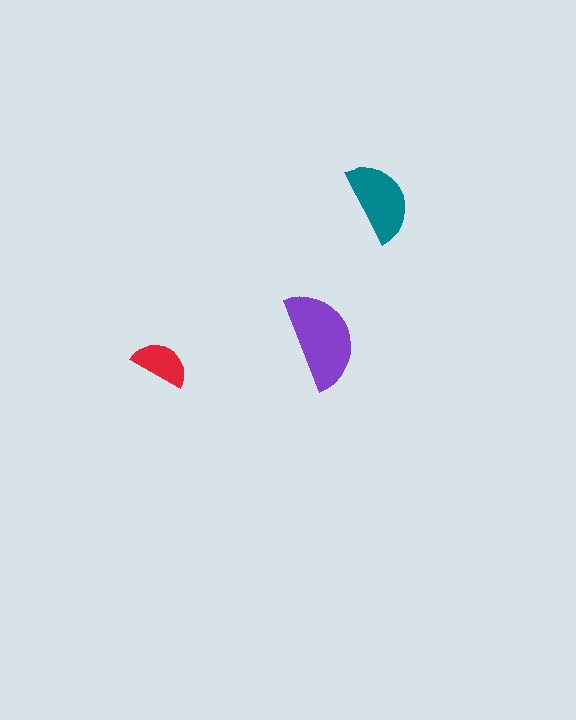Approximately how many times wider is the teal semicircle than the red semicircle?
About 1.5 times wider.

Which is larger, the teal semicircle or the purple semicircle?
The purple one.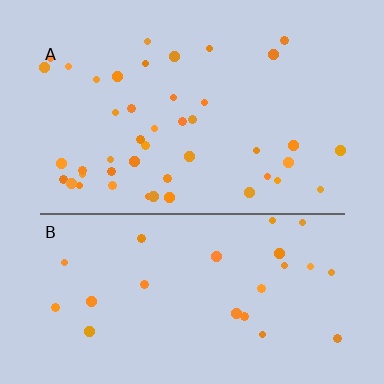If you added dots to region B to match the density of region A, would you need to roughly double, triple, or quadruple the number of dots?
Approximately double.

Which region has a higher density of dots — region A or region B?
A (the top).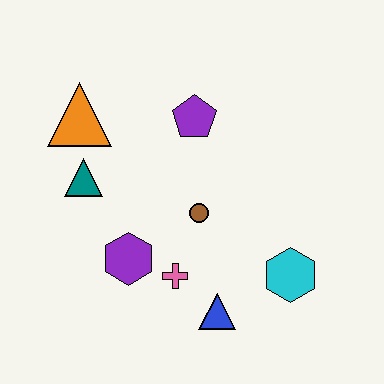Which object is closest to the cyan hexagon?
The blue triangle is closest to the cyan hexagon.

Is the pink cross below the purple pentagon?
Yes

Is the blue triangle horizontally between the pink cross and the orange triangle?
No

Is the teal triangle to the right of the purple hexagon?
No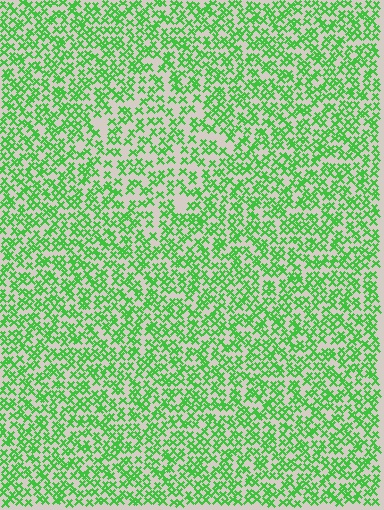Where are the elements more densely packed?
The elements are more densely packed outside the diamond boundary.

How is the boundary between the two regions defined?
The boundary is defined by a change in element density (approximately 1.5x ratio). All elements are the same color, size, and shape.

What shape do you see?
I see a diamond.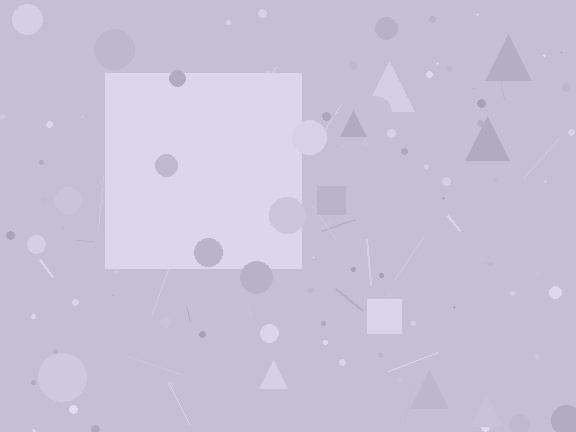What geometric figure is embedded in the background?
A square is embedded in the background.